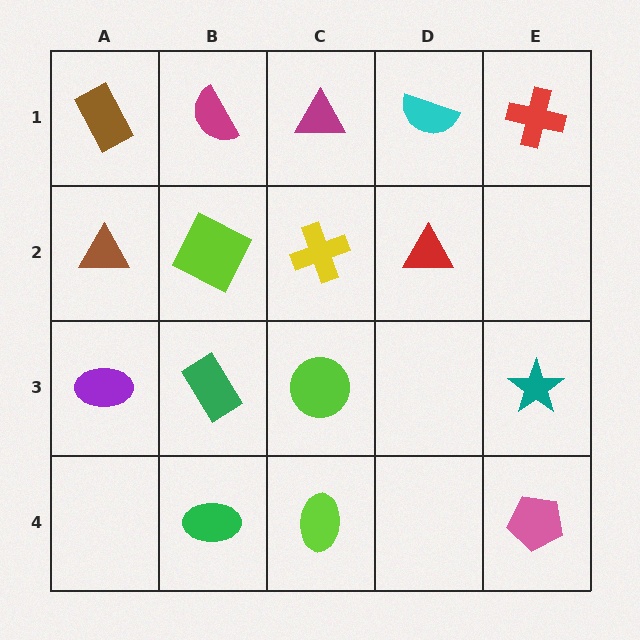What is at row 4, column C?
A lime ellipse.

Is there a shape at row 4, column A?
No, that cell is empty.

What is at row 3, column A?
A purple ellipse.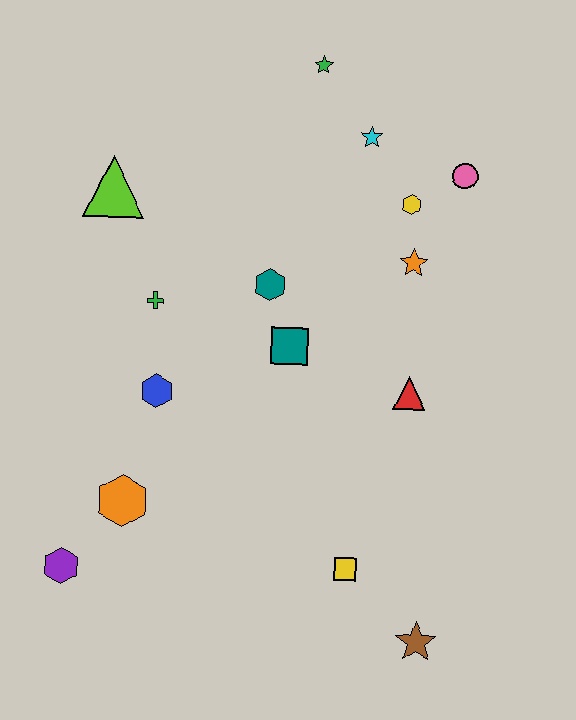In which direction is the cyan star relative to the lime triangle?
The cyan star is to the right of the lime triangle.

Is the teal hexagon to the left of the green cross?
No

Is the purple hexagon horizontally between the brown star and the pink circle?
No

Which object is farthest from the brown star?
The green star is farthest from the brown star.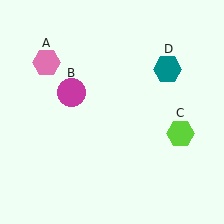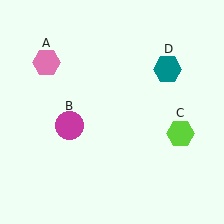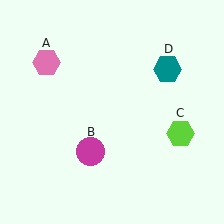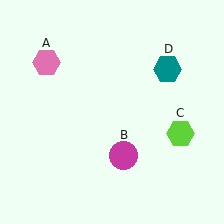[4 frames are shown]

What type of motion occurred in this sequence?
The magenta circle (object B) rotated counterclockwise around the center of the scene.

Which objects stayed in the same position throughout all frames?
Pink hexagon (object A) and lime hexagon (object C) and teal hexagon (object D) remained stationary.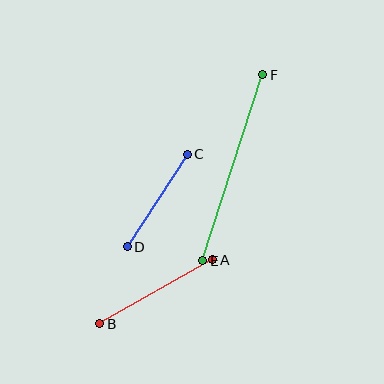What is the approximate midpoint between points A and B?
The midpoint is at approximately (156, 292) pixels.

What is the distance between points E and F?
The distance is approximately 195 pixels.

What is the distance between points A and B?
The distance is approximately 130 pixels.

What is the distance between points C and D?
The distance is approximately 110 pixels.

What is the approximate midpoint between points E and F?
The midpoint is at approximately (233, 168) pixels.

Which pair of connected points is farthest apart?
Points E and F are farthest apart.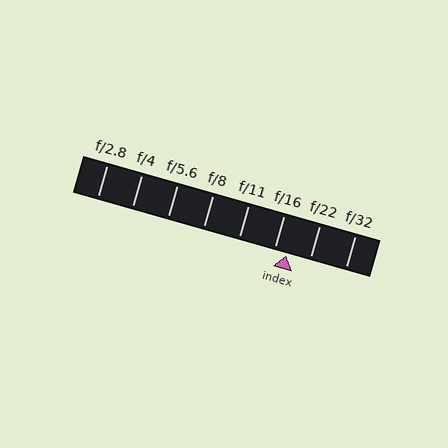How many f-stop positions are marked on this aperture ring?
There are 8 f-stop positions marked.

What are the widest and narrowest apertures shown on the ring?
The widest aperture shown is f/2.8 and the narrowest is f/32.